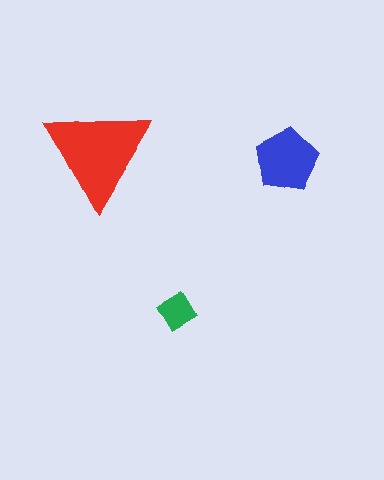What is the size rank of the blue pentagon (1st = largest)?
2nd.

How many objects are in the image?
There are 3 objects in the image.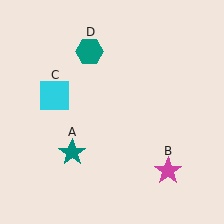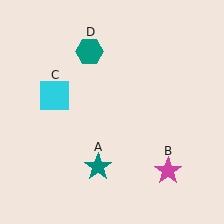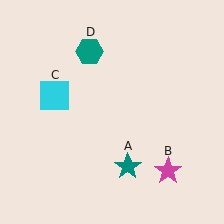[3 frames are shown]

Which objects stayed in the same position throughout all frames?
Magenta star (object B) and cyan square (object C) and teal hexagon (object D) remained stationary.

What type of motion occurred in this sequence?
The teal star (object A) rotated counterclockwise around the center of the scene.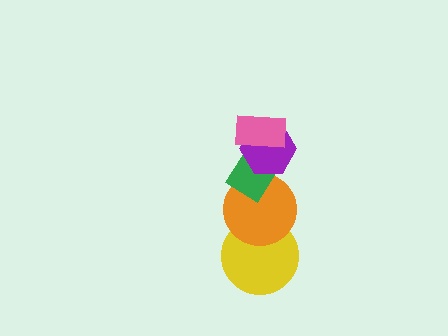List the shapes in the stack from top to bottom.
From top to bottom: the pink rectangle, the purple hexagon, the green rectangle, the orange circle, the yellow circle.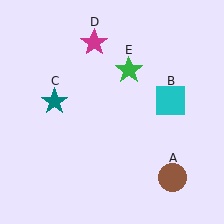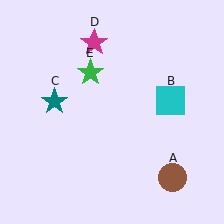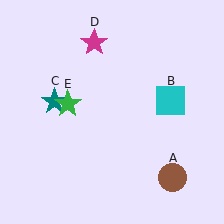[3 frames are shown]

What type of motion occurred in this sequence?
The green star (object E) rotated counterclockwise around the center of the scene.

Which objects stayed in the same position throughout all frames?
Brown circle (object A) and cyan square (object B) and teal star (object C) and magenta star (object D) remained stationary.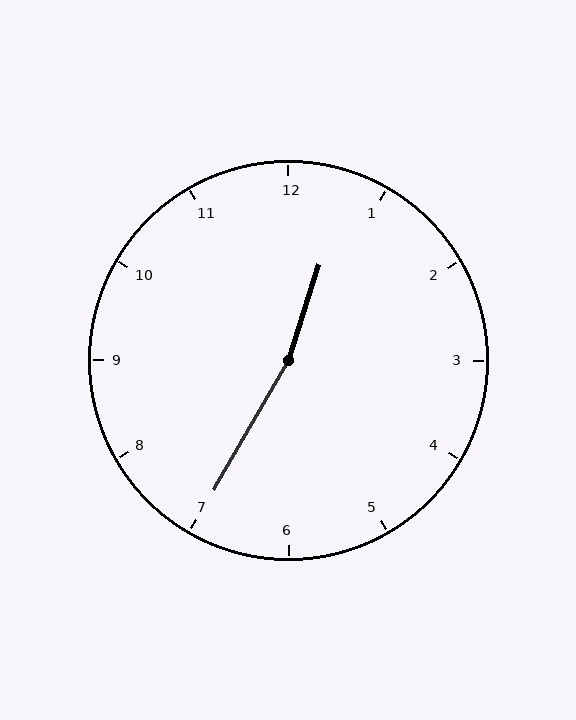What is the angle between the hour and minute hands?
Approximately 168 degrees.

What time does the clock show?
12:35.